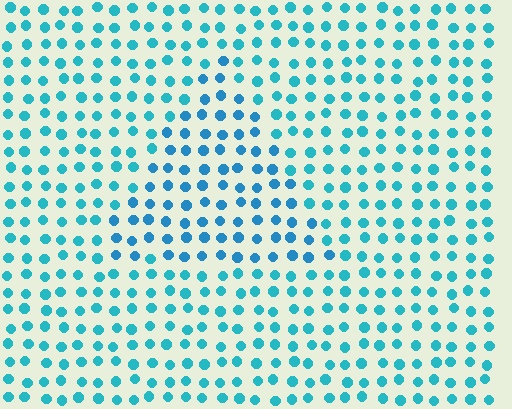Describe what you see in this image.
The image is filled with small cyan elements in a uniform arrangement. A triangle-shaped region is visible where the elements are tinted to a slightly different hue, forming a subtle color boundary.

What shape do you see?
I see a triangle.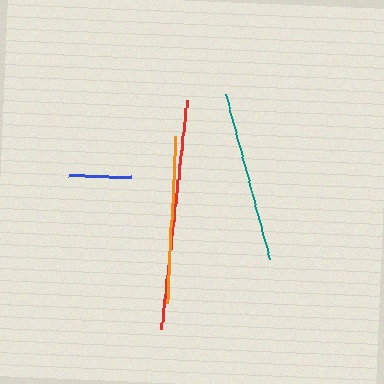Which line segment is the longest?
The red line is the longest at approximately 230 pixels.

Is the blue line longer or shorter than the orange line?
The orange line is longer than the blue line.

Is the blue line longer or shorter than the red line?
The red line is longer than the blue line.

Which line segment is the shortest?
The blue line is the shortest at approximately 62 pixels.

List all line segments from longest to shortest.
From longest to shortest: red, teal, orange, blue.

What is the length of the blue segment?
The blue segment is approximately 62 pixels long.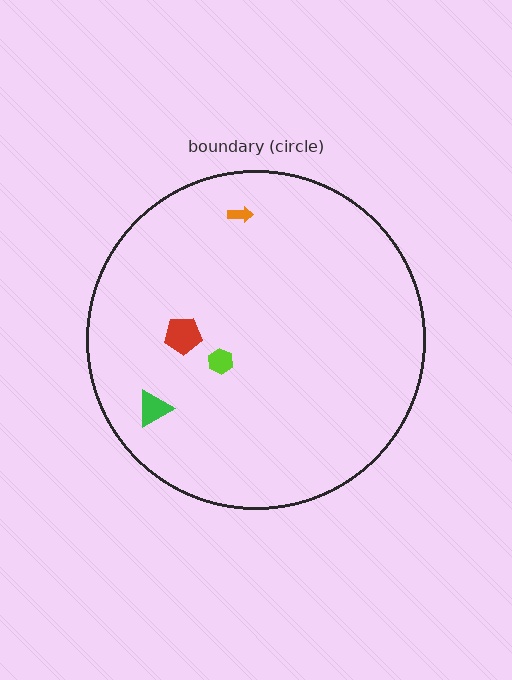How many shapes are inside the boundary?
4 inside, 0 outside.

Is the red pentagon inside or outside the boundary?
Inside.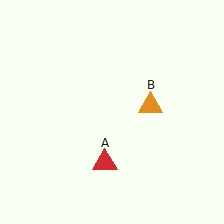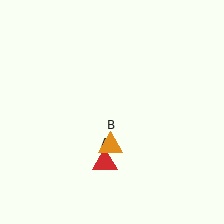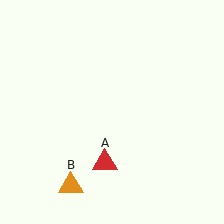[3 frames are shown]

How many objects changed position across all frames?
1 object changed position: orange triangle (object B).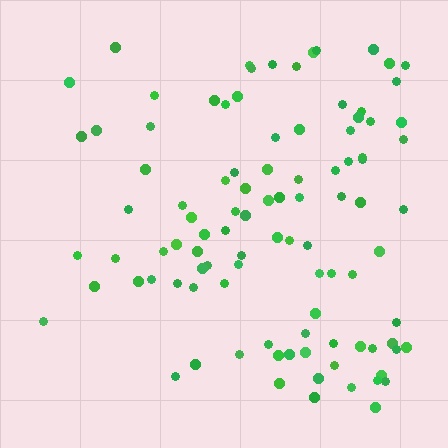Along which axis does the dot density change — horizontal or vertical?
Horizontal.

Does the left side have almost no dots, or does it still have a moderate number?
Still a moderate number, just noticeably fewer than the right.